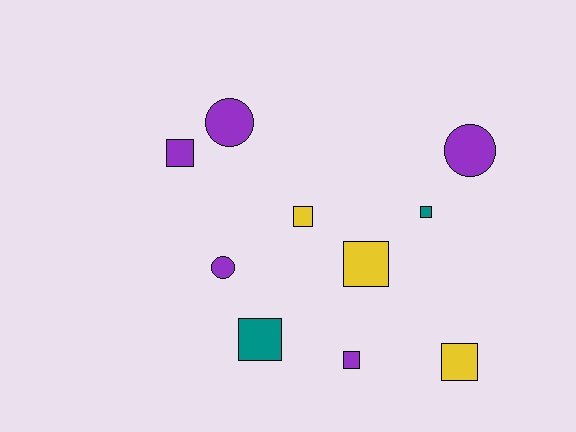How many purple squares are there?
There are 2 purple squares.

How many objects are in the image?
There are 10 objects.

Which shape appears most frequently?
Square, with 7 objects.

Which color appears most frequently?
Purple, with 5 objects.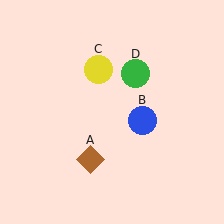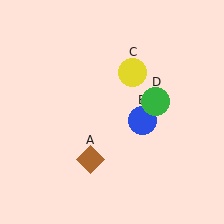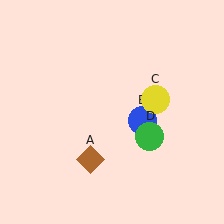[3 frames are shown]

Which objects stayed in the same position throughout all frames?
Brown diamond (object A) and blue circle (object B) remained stationary.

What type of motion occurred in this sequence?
The yellow circle (object C), green circle (object D) rotated clockwise around the center of the scene.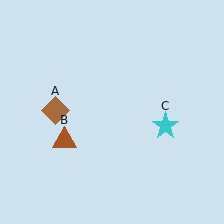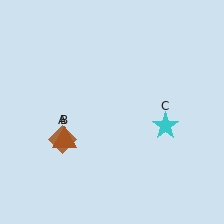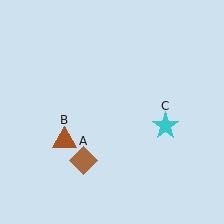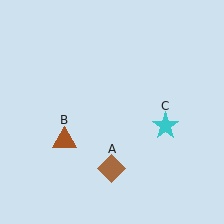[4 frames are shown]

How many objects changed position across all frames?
1 object changed position: brown diamond (object A).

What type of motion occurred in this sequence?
The brown diamond (object A) rotated counterclockwise around the center of the scene.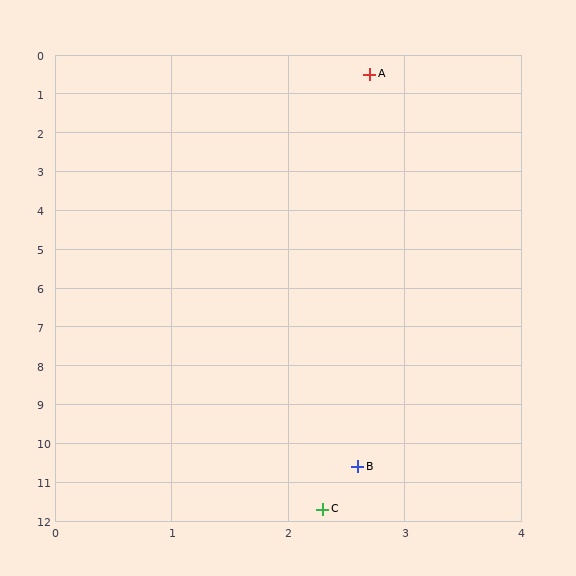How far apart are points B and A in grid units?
Points B and A are about 10.1 grid units apart.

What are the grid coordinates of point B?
Point B is at approximately (2.6, 10.6).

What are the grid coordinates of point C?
Point C is at approximately (2.3, 11.7).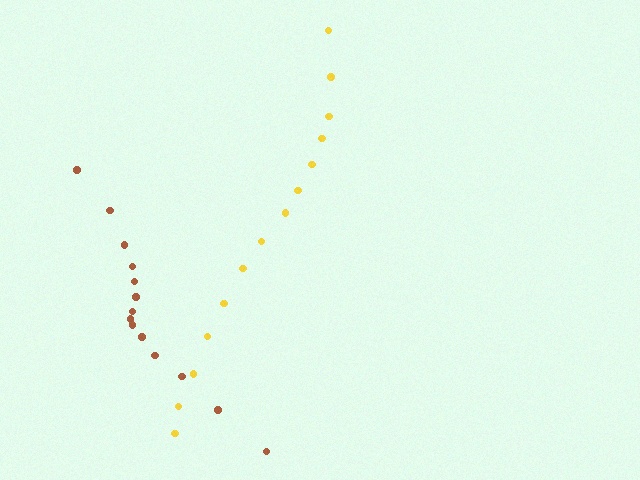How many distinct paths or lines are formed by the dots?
There are 2 distinct paths.